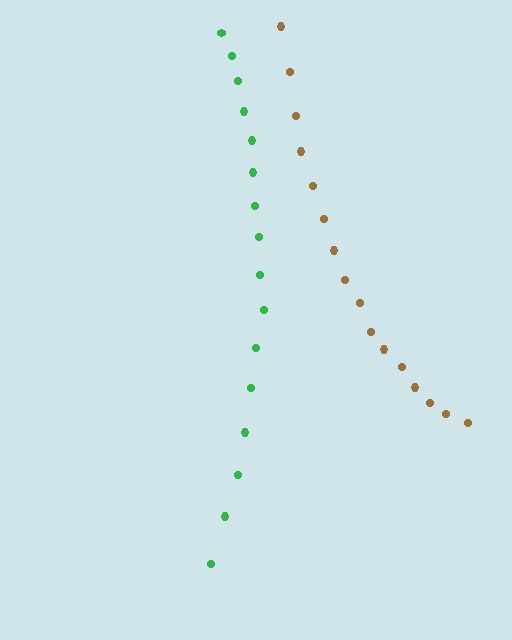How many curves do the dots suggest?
There are 2 distinct paths.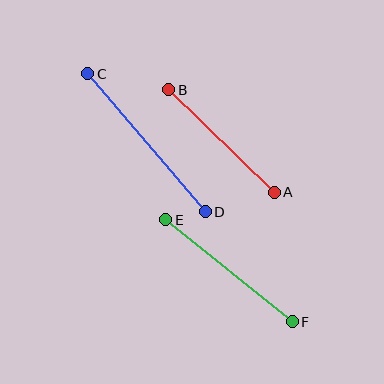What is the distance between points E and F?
The distance is approximately 162 pixels.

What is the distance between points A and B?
The distance is approximately 147 pixels.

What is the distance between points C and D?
The distance is approximately 182 pixels.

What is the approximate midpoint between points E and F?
The midpoint is at approximately (229, 271) pixels.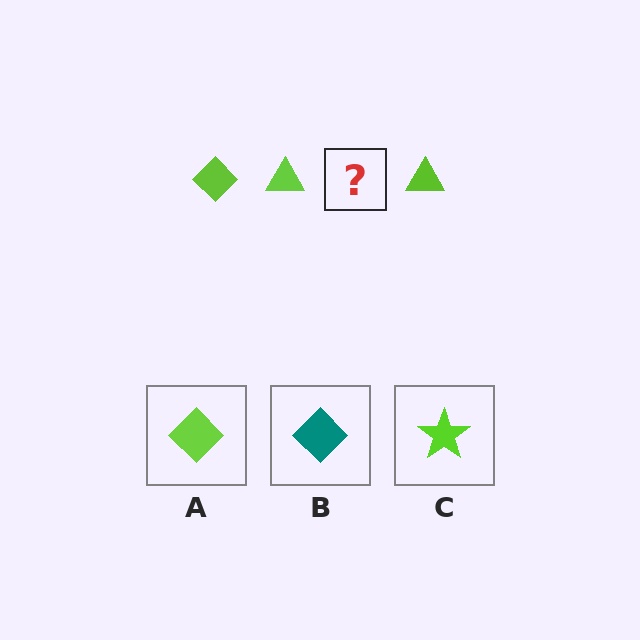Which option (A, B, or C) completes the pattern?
A.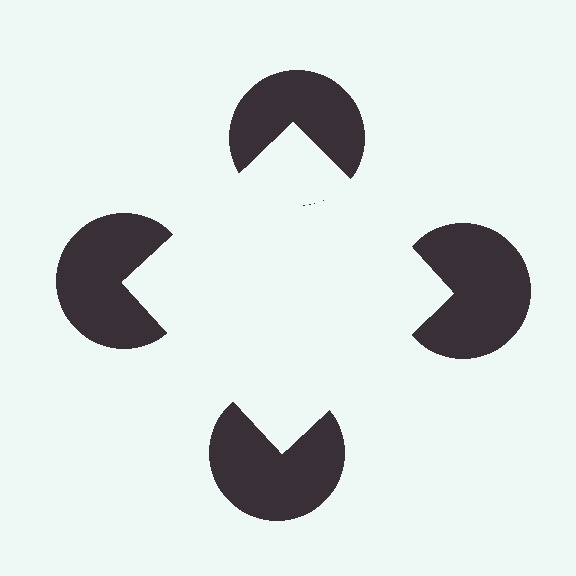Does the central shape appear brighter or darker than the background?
It typically appears slightly brighter than the background, even though no actual brightness change is drawn.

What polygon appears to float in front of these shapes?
An illusory square — its edges are inferred from the aligned wedge cuts in the pac-man discs, not physically drawn.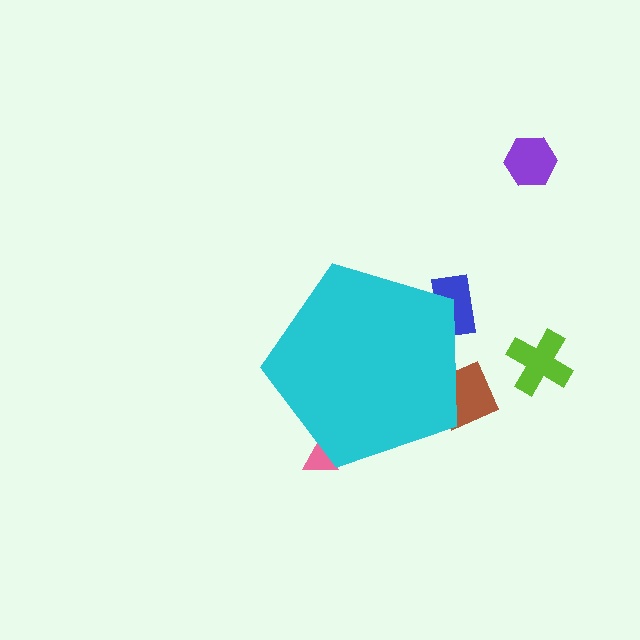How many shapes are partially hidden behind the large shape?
3 shapes are partially hidden.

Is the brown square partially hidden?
Yes, the brown square is partially hidden behind the cyan pentagon.